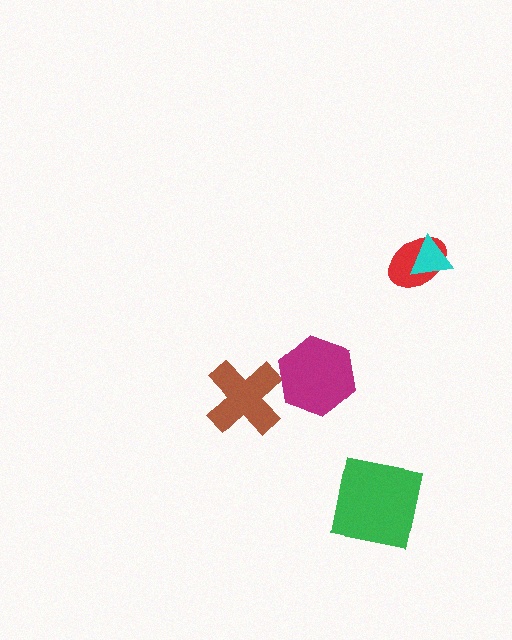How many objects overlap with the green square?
0 objects overlap with the green square.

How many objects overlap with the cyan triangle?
1 object overlaps with the cyan triangle.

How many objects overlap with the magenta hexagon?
0 objects overlap with the magenta hexagon.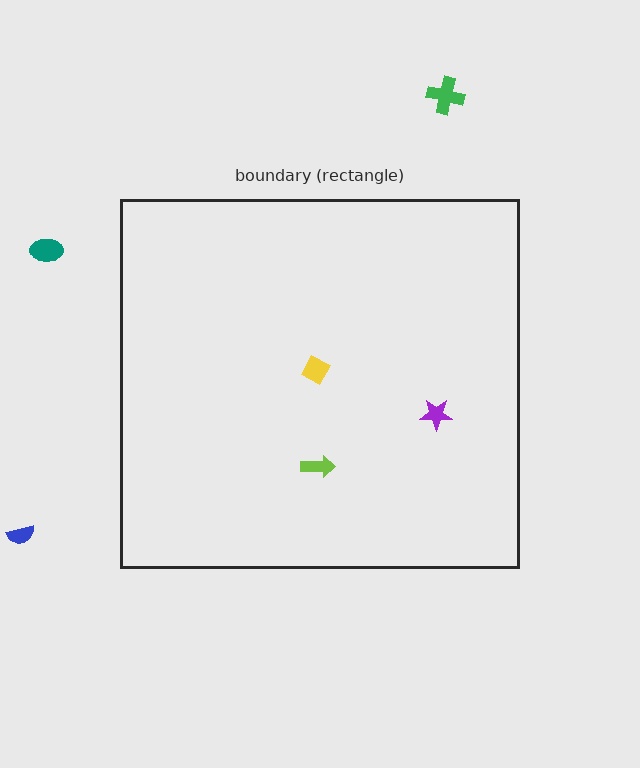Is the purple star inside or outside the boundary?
Inside.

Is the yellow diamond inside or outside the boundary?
Inside.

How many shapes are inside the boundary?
3 inside, 3 outside.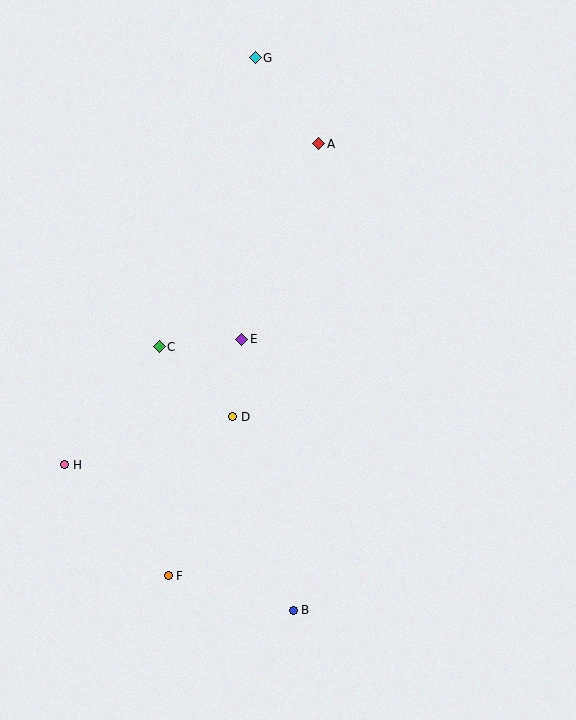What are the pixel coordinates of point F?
Point F is at (168, 576).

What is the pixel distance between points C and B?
The distance between C and B is 295 pixels.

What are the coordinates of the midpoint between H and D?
The midpoint between H and D is at (149, 441).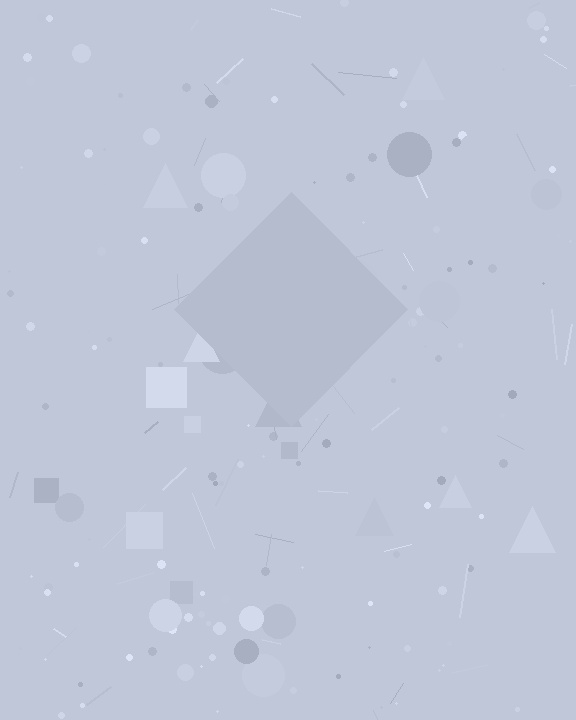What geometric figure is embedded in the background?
A diamond is embedded in the background.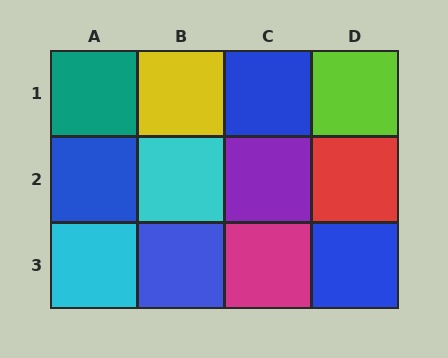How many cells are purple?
1 cell is purple.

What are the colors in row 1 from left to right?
Teal, yellow, blue, lime.